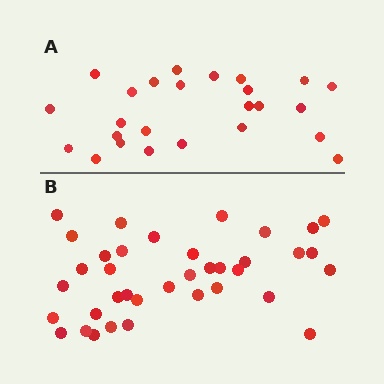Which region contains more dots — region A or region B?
Region B (the bottom region) has more dots.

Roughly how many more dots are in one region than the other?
Region B has roughly 12 or so more dots than region A.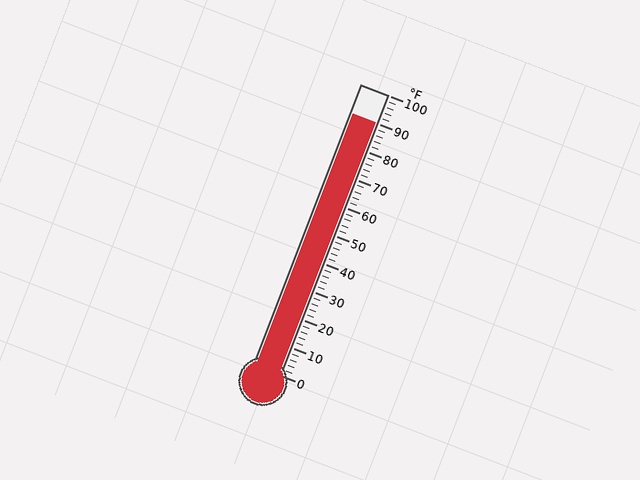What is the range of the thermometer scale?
The thermometer scale ranges from 0°F to 100°F.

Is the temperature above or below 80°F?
The temperature is above 80°F.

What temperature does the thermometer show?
The thermometer shows approximately 90°F.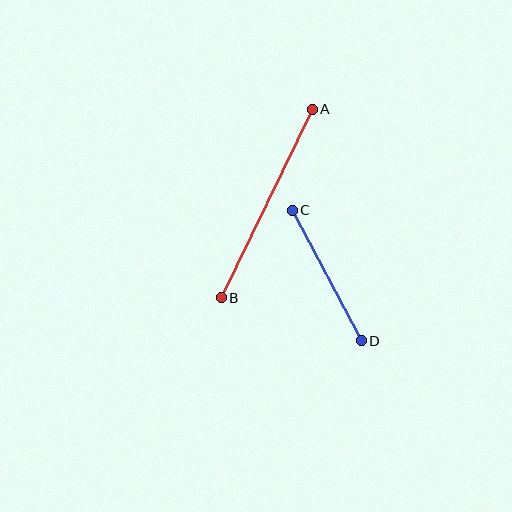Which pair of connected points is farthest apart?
Points A and B are farthest apart.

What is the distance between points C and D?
The distance is approximately 148 pixels.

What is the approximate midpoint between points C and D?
The midpoint is at approximately (327, 275) pixels.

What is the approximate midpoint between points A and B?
The midpoint is at approximately (267, 203) pixels.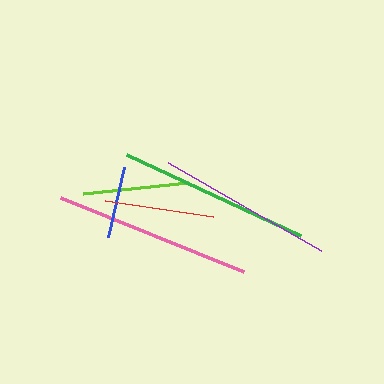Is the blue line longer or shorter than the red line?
The red line is longer than the blue line.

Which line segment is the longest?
The pink line is the longest at approximately 197 pixels.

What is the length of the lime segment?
The lime segment is approximately 106 pixels long.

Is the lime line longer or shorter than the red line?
The red line is longer than the lime line.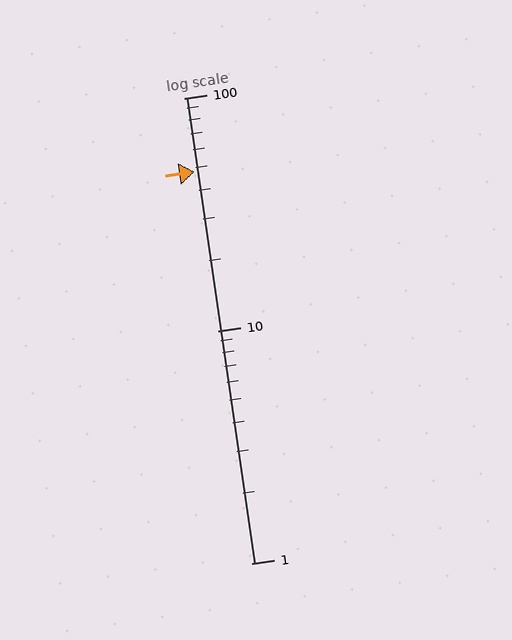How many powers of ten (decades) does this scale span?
The scale spans 2 decades, from 1 to 100.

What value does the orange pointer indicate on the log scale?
The pointer indicates approximately 48.